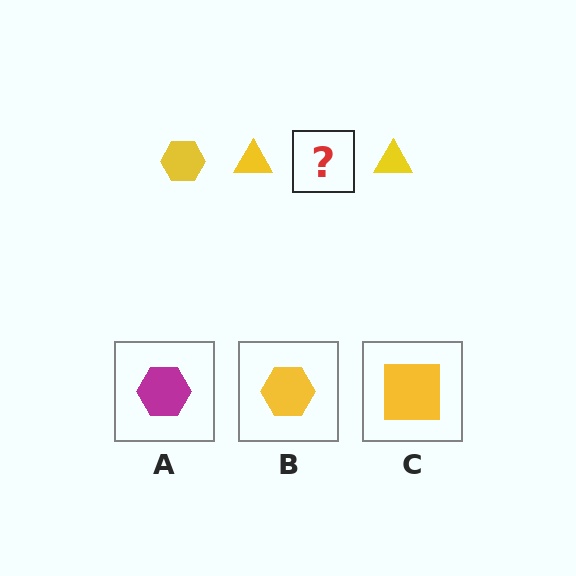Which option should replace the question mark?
Option B.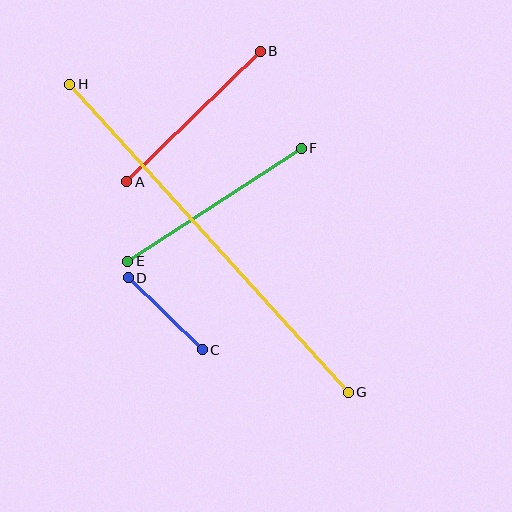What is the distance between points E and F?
The distance is approximately 207 pixels.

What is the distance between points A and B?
The distance is approximately 186 pixels.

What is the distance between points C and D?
The distance is approximately 104 pixels.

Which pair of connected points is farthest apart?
Points G and H are farthest apart.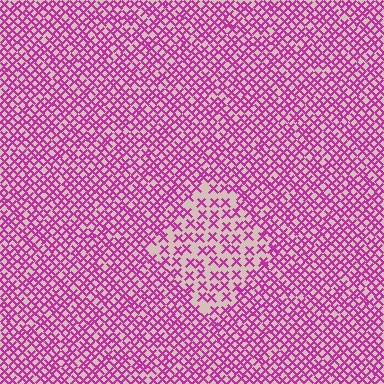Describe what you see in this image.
The image contains small magenta elements arranged at two different densities. A diamond-shaped region is visible where the elements are less densely packed than the surrounding area.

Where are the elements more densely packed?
The elements are more densely packed outside the diamond boundary.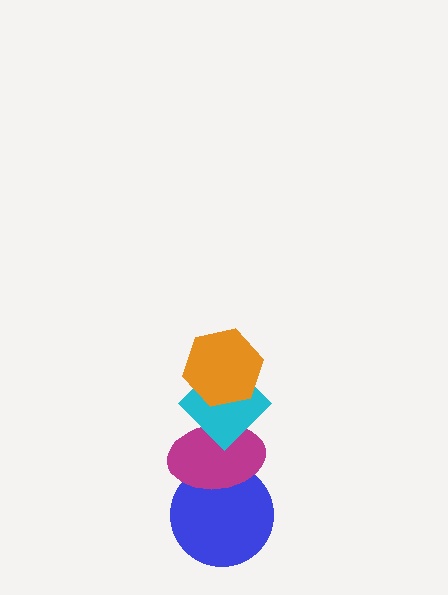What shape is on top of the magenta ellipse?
The cyan diamond is on top of the magenta ellipse.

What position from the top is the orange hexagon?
The orange hexagon is 1st from the top.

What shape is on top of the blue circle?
The magenta ellipse is on top of the blue circle.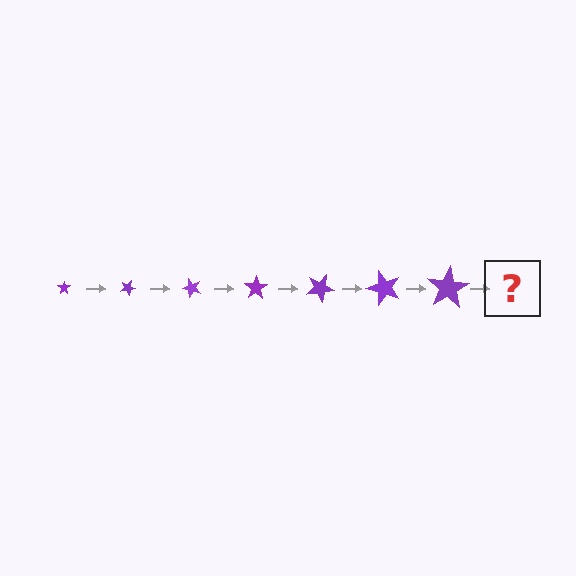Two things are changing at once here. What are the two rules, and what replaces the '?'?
The two rules are that the star grows larger each step and it rotates 25 degrees each step. The '?' should be a star, larger than the previous one and rotated 175 degrees from the start.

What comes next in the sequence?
The next element should be a star, larger than the previous one and rotated 175 degrees from the start.